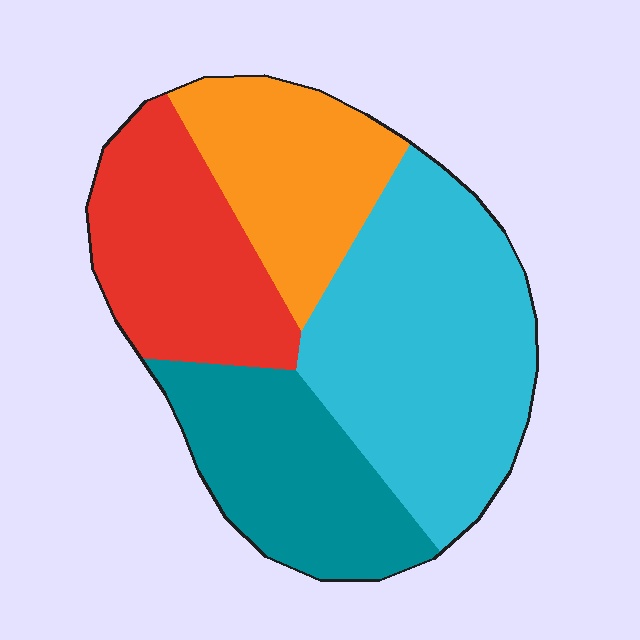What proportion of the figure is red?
Red takes up about one fifth (1/5) of the figure.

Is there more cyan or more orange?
Cyan.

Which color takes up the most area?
Cyan, at roughly 35%.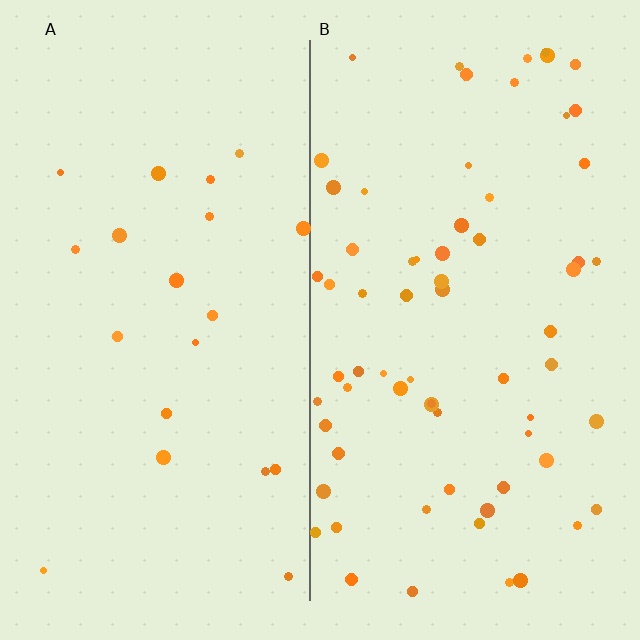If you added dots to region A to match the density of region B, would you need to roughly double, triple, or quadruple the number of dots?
Approximately triple.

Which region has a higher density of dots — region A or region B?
B (the right).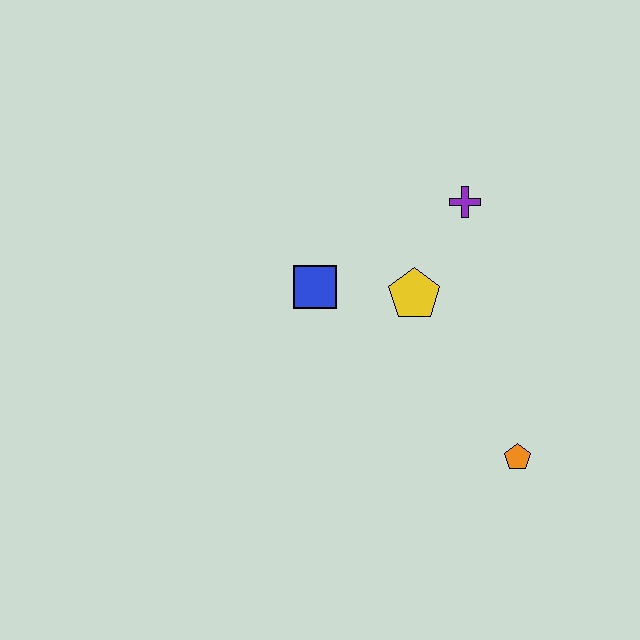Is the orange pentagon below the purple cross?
Yes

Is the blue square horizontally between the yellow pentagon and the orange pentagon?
No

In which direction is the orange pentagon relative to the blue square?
The orange pentagon is to the right of the blue square.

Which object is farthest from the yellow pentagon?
The orange pentagon is farthest from the yellow pentagon.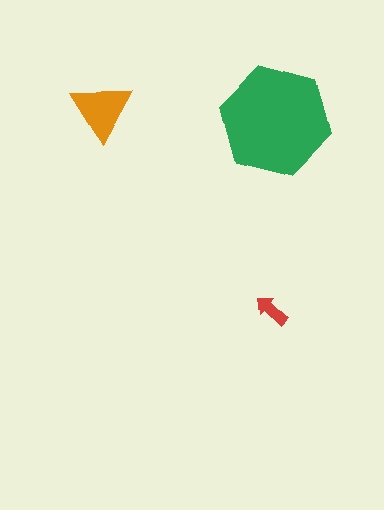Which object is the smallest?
The red arrow.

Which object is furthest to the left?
The orange triangle is leftmost.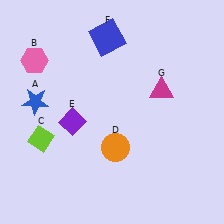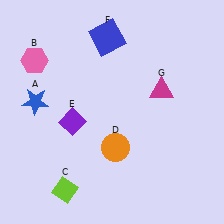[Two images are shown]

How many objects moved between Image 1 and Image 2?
1 object moved between the two images.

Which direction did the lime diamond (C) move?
The lime diamond (C) moved down.